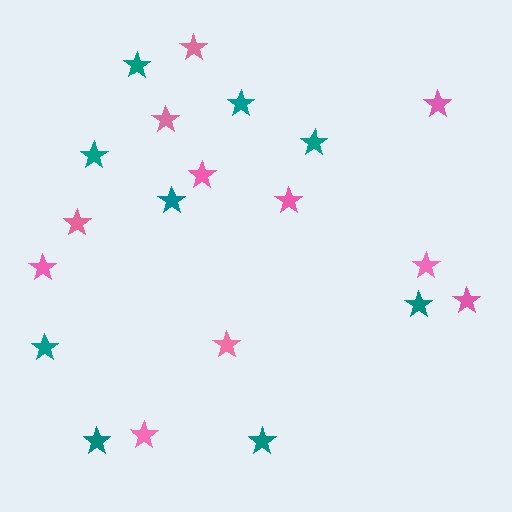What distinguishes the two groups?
There are 2 groups: one group of teal stars (9) and one group of pink stars (11).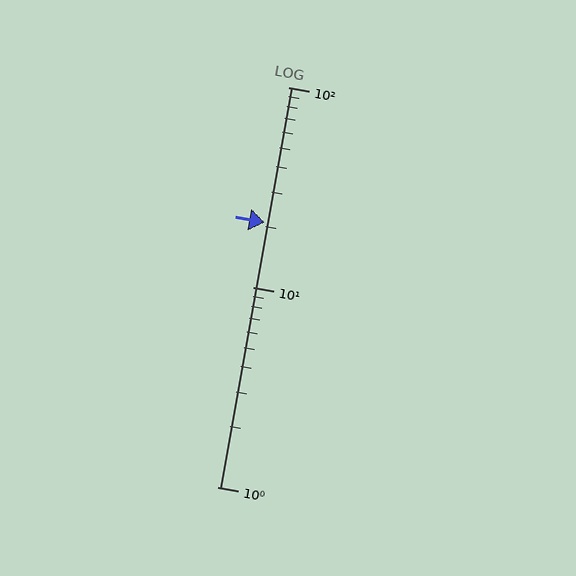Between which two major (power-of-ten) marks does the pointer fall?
The pointer is between 10 and 100.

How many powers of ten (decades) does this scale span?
The scale spans 2 decades, from 1 to 100.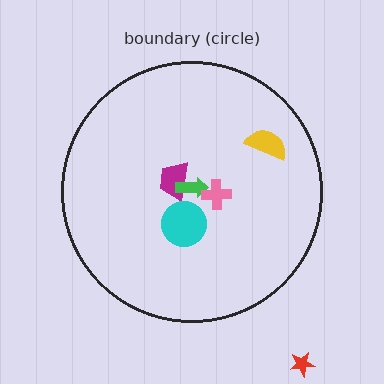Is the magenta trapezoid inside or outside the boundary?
Inside.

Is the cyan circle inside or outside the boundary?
Inside.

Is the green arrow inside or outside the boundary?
Inside.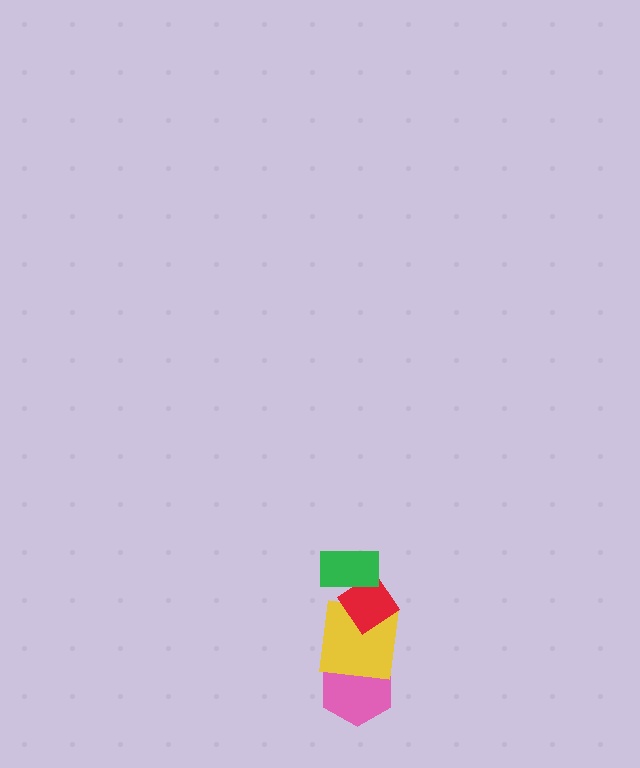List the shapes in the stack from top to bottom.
From top to bottom: the green rectangle, the red diamond, the yellow square, the pink hexagon.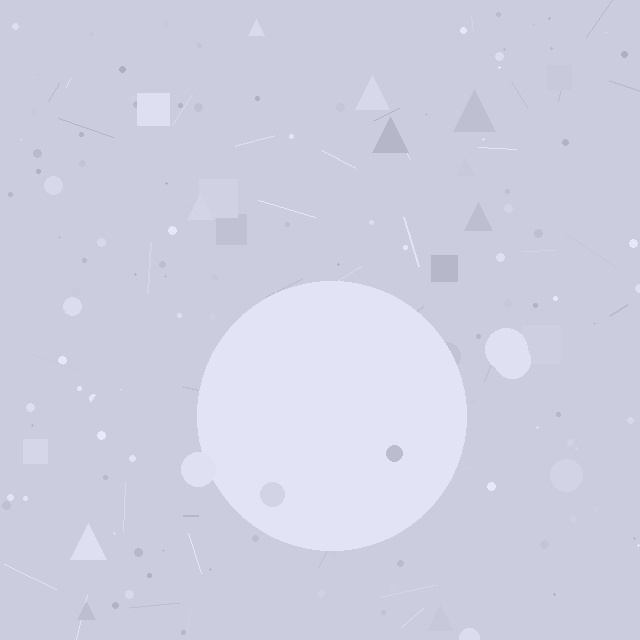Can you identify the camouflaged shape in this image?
The camouflaged shape is a circle.